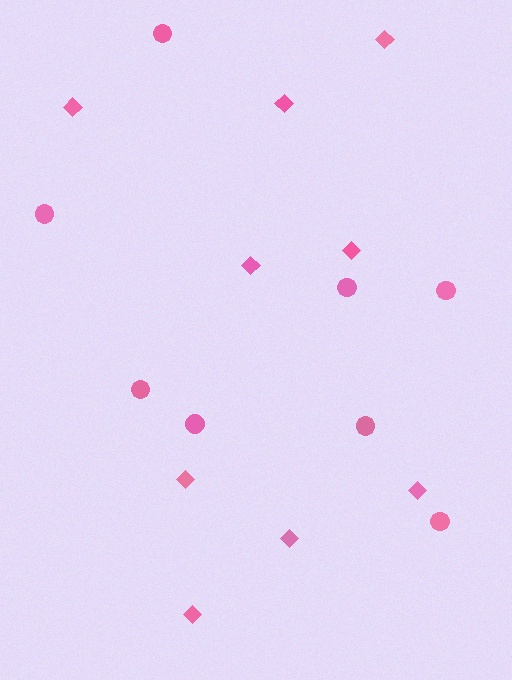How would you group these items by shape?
There are 2 groups: one group of circles (8) and one group of diamonds (9).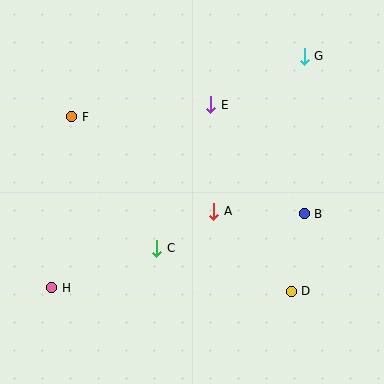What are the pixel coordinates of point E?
Point E is at (211, 105).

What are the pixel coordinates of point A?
Point A is at (214, 211).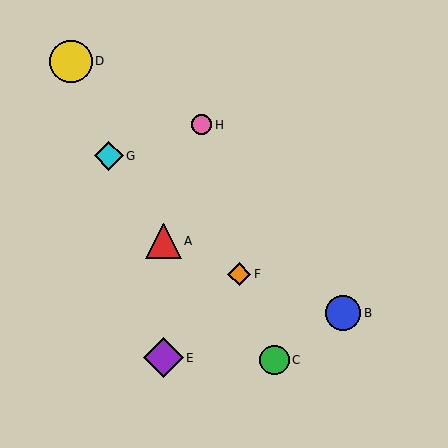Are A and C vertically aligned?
No, A is at x≈164 and C is at x≈274.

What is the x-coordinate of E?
Object E is at x≈164.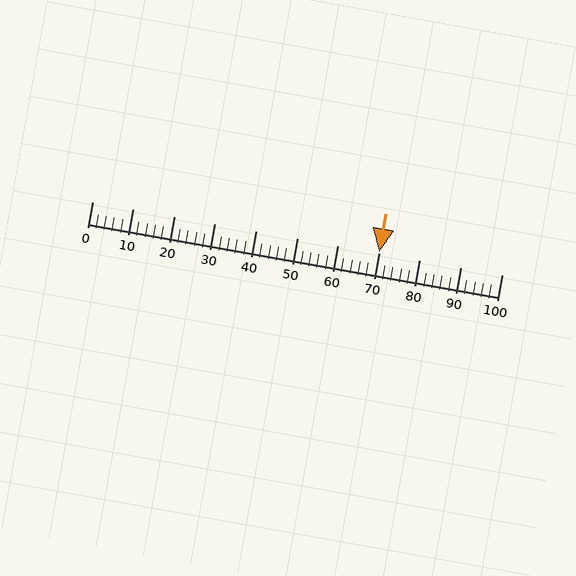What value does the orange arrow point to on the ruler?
The orange arrow points to approximately 70.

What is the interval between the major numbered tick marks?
The major tick marks are spaced 10 units apart.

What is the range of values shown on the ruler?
The ruler shows values from 0 to 100.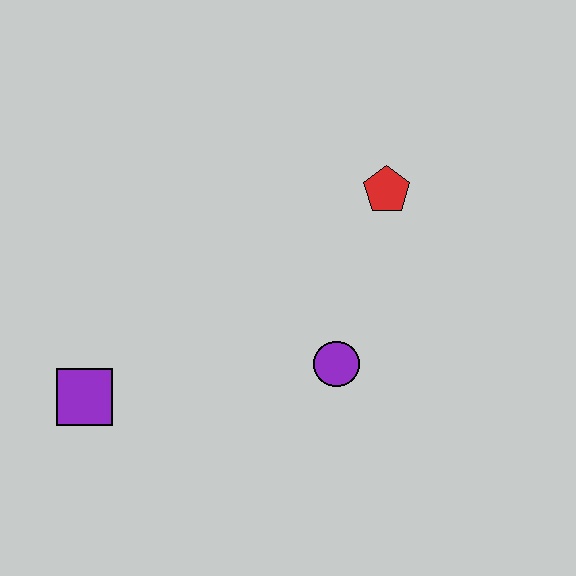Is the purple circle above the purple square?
Yes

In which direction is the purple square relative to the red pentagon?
The purple square is to the left of the red pentagon.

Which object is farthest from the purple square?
The red pentagon is farthest from the purple square.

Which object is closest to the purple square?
The purple circle is closest to the purple square.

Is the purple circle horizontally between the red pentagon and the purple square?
Yes